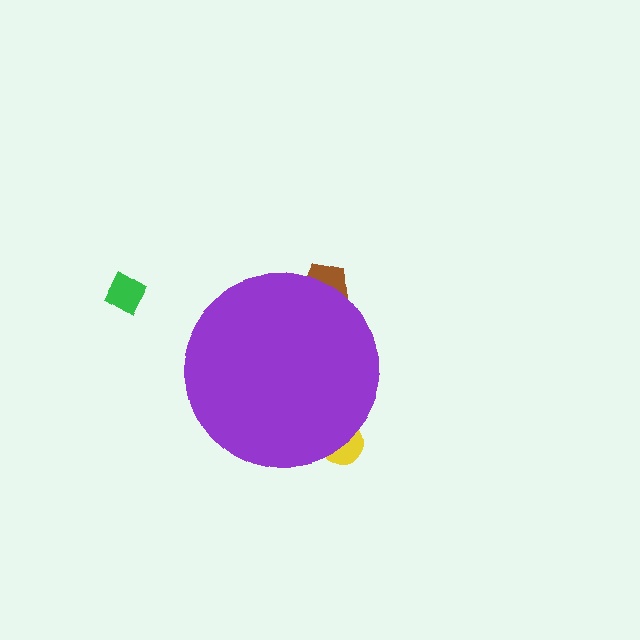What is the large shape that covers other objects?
A purple circle.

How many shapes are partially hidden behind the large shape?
2 shapes are partially hidden.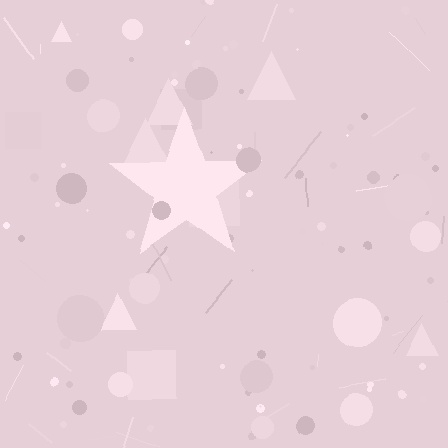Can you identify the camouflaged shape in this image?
The camouflaged shape is a star.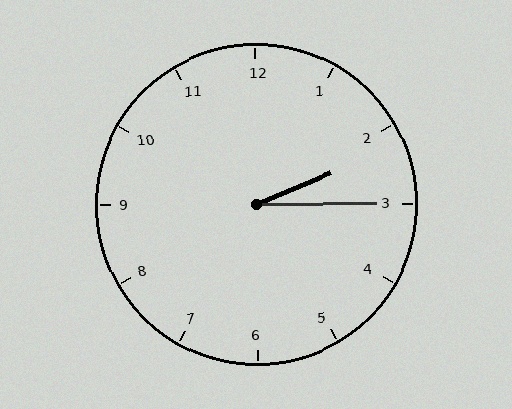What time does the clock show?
2:15.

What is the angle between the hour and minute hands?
Approximately 22 degrees.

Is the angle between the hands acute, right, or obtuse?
It is acute.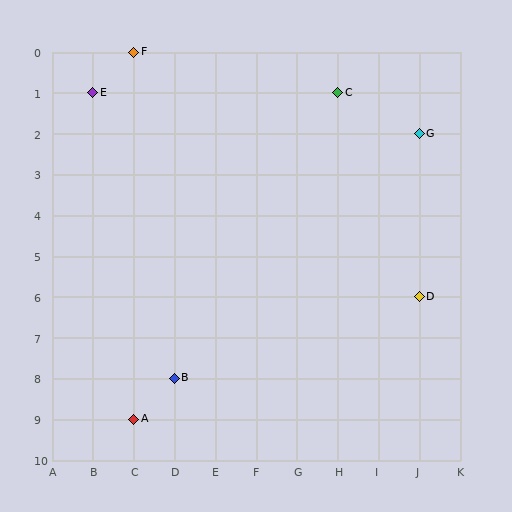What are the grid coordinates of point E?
Point E is at grid coordinates (B, 1).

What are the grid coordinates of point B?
Point B is at grid coordinates (D, 8).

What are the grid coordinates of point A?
Point A is at grid coordinates (C, 9).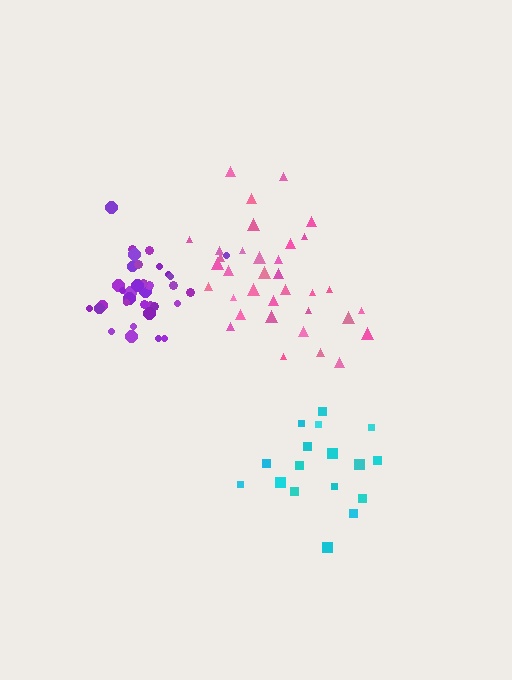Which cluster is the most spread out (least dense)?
Cyan.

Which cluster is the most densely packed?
Purple.